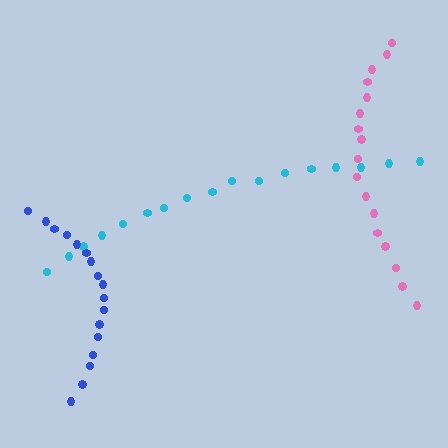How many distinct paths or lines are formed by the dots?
There are 3 distinct paths.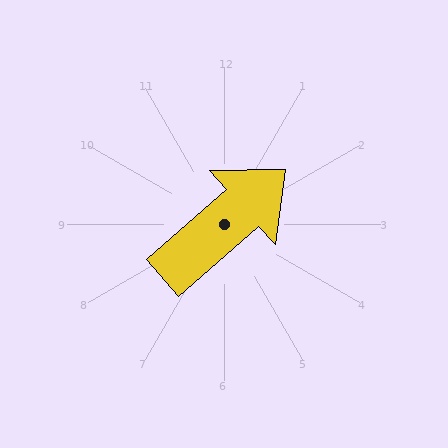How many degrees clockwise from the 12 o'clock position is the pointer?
Approximately 49 degrees.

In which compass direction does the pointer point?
Northeast.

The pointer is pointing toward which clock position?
Roughly 2 o'clock.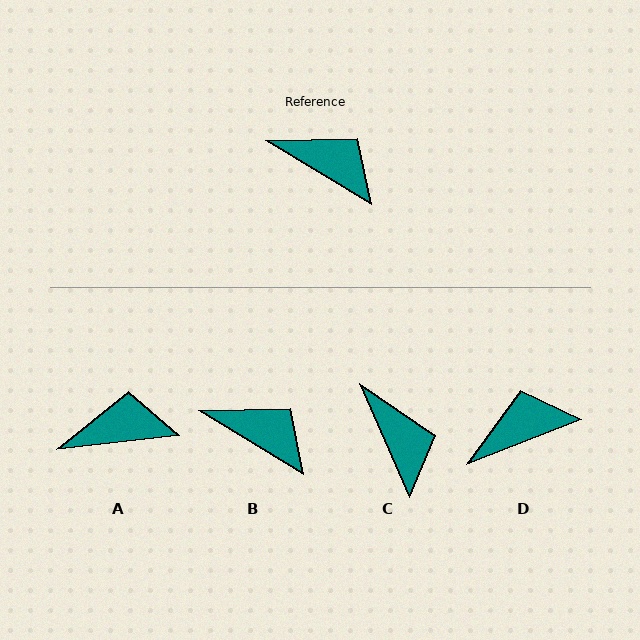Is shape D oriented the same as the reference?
No, it is off by about 53 degrees.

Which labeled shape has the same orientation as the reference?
B.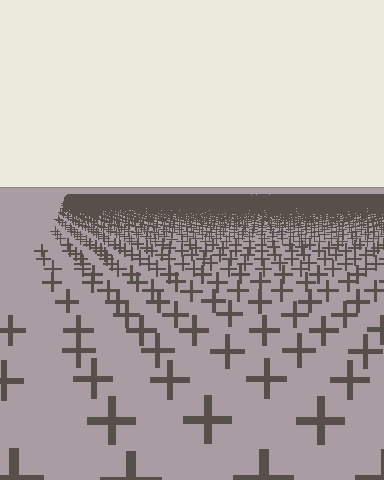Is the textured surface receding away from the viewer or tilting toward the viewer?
The surface is receding away from the viewer. Texture elements get smaller and denser toward the top.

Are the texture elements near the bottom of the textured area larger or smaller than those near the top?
Larger. Near the bottom, elements are closer to the viewer and appear at a bigger on-screen size.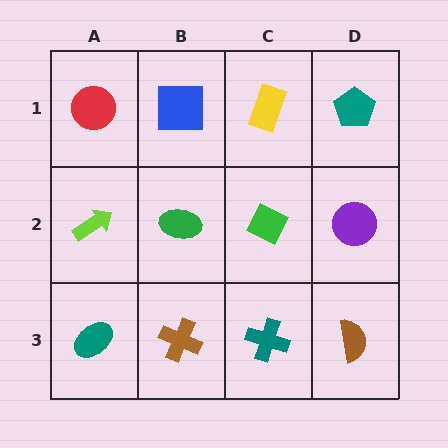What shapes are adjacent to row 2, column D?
A teal pentagon (row 1, column D), a brown semicircle (row 3, column D), a green diamond (row 2, column C).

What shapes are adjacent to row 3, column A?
A lime arrow (row 2, column A), a brown cross (row 3, column B).